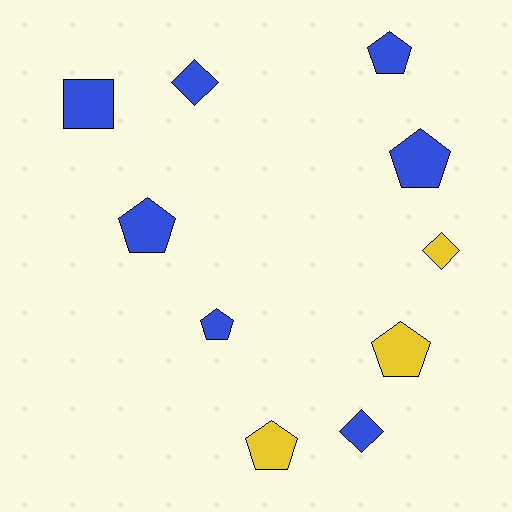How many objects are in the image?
There are 10 objects.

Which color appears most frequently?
Blue, with 7 objects.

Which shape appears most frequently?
Pentagon, with 6 objects.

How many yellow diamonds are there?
There is 1 yellow diamond.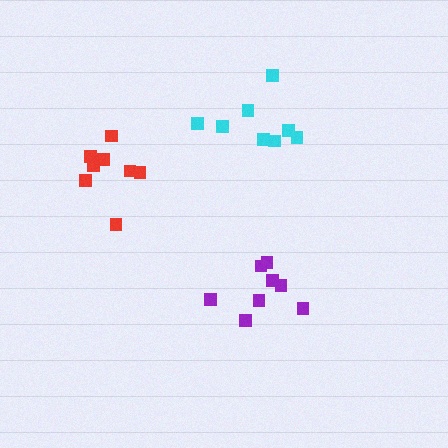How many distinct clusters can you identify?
There are 3 distinct clusters.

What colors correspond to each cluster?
The clusters are colored: cyan, purple, red.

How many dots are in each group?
Group 1: 8 dots, Group 2: 8 dots, Group 3: 8 dots (24 total).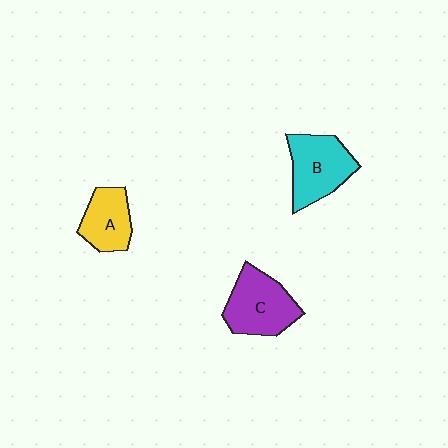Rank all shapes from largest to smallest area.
From largest to smallest: C (purple), B (cyan), A (yellow).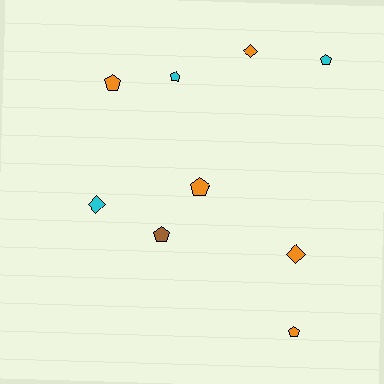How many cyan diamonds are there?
There is 1 cyan diamond.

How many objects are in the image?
There are 9 objects.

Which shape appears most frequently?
Pentagon, with 6 objects.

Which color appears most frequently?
Orange, with 5 objects.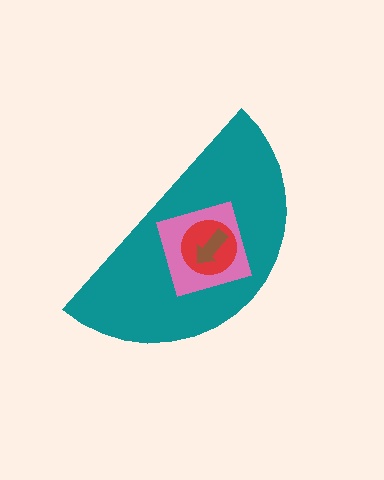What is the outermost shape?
The teal semicircle.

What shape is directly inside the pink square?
The red circle.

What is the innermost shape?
The brown arrow.